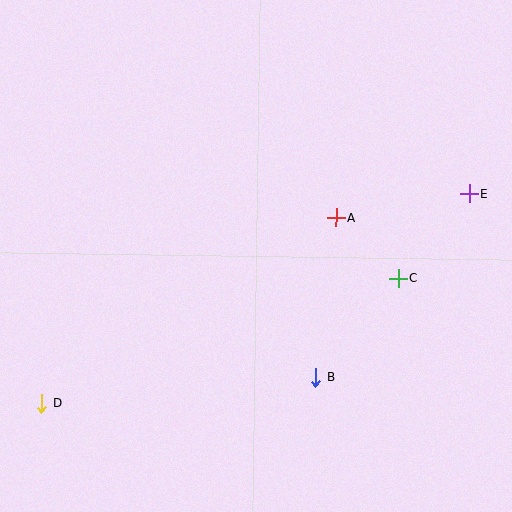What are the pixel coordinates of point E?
Point E is at (469, 194).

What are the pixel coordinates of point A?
Point A is at (336, 218).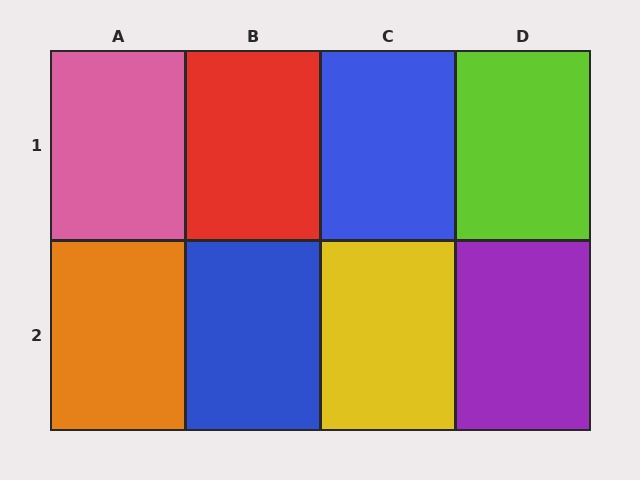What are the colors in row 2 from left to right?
Orange, blue, yellow, purple.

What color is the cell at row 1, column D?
Lime.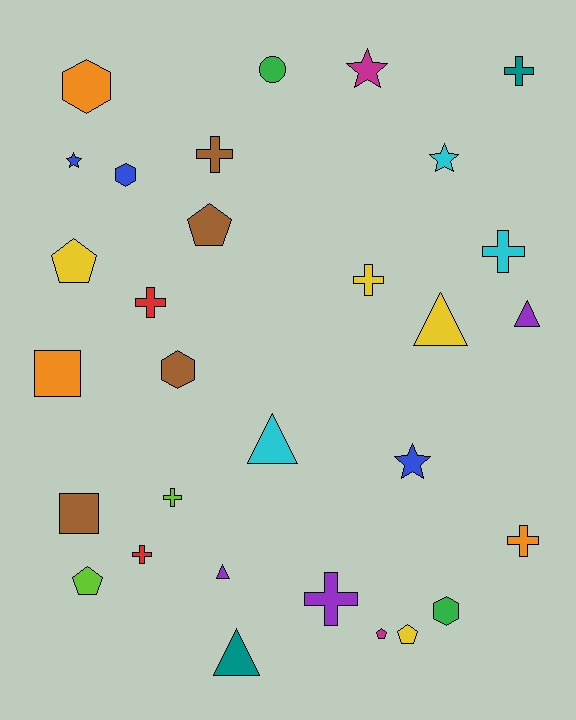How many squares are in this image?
There are 2 squares.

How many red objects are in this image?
There are 2 red objects.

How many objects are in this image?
There are 30 objects.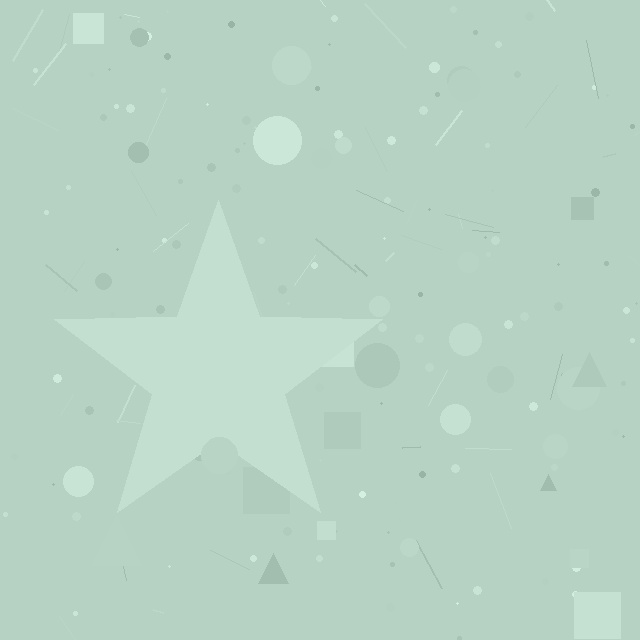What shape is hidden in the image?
A star is hidden in the image.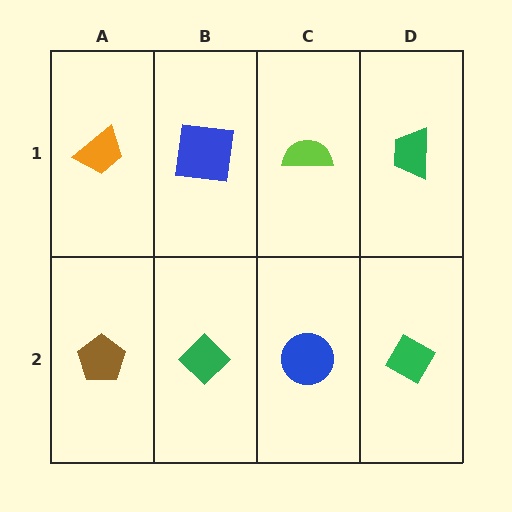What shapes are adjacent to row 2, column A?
An orange trapezoid (row 1, column A), a green diamond (row 2, column B).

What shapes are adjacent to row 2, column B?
A blue square (row 1, column B), a brown pentagon (row 2, column A), a blue circle (row 2, column C).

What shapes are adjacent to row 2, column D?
A green trapezoid (row 1, column D), a blue circle (row 2, column C).